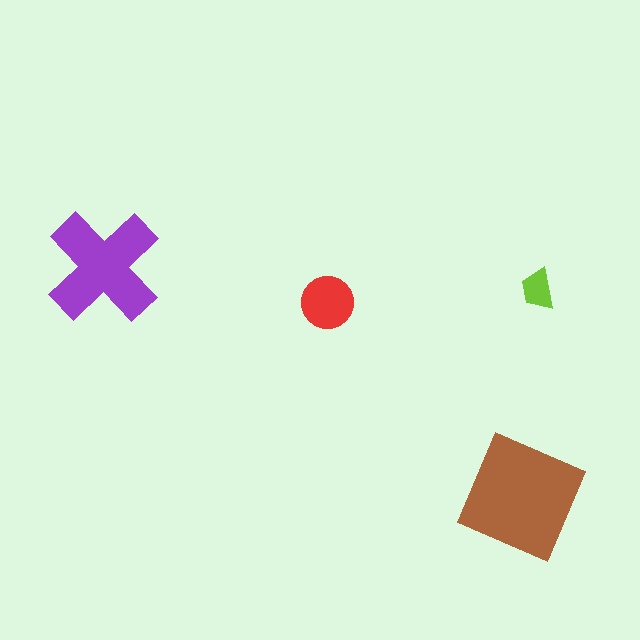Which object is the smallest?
The lime trapezoid.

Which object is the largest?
The brown square.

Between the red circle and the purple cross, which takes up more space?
The purple cross.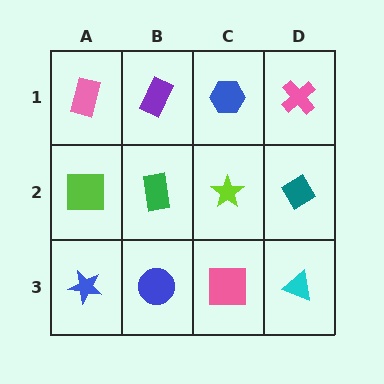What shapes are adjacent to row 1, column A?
A lime square (row 2, column A), a purple rectangle (row 1, column B).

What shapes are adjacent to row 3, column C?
A lime star (row 2, column C), a blue circle (row 3, column B), a cyan triangle (row 3, column D).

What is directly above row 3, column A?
A lime square.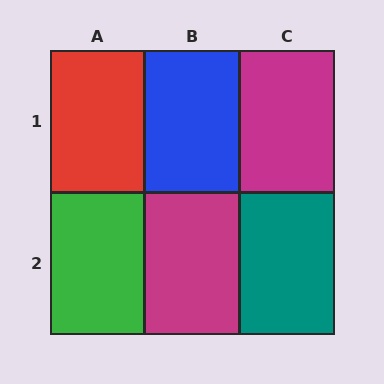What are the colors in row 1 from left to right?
Red, blue, magenta.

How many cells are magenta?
2 cells are magenta.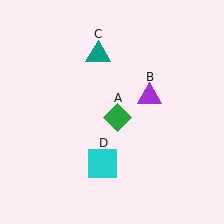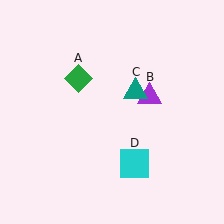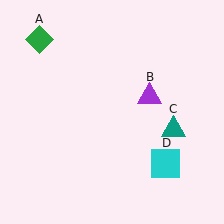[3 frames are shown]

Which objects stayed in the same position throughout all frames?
Purple triangle (object B) remained stationary.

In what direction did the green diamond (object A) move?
The green diamond (object A) moved up and to the left.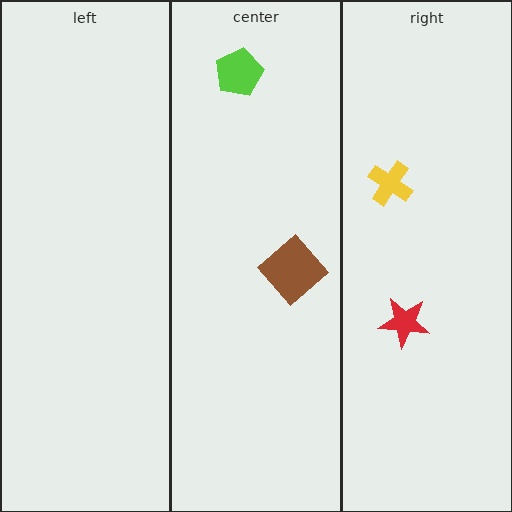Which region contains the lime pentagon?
The center region.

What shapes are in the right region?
The red star, the yellow cross.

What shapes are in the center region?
The brown diamond, the lime pentagon.